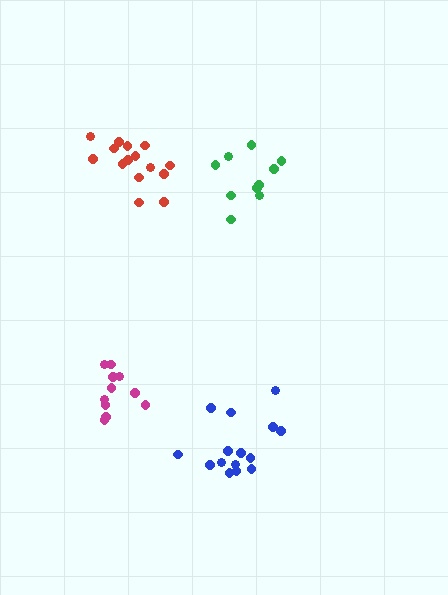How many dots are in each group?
Group 1: 15 dots, Group 2: 15 dots, Group 3: 11 dots, Group 4: 10 dots (51 total).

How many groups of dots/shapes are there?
There are 4 groups.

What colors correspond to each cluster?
The clusters are colored: blue, red, magenta, green.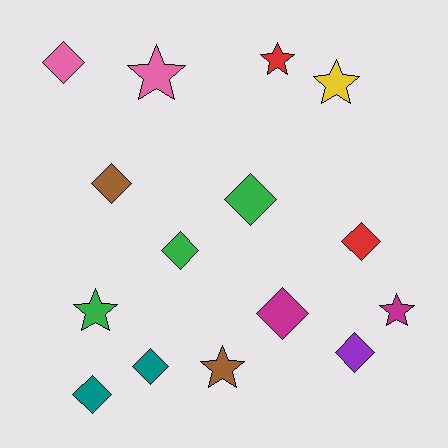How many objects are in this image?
There are 15 objects.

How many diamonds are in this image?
There are 9 diamonds.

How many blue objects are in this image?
There are no blue objects.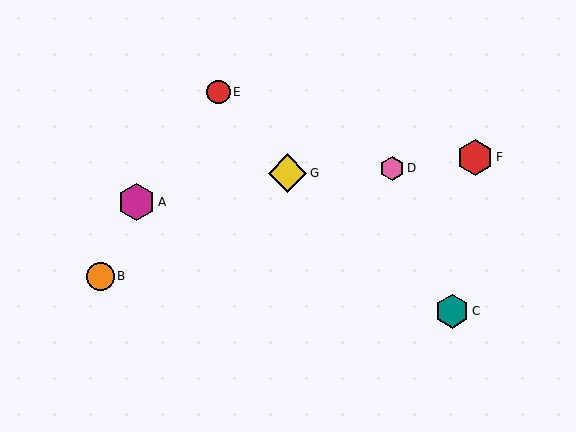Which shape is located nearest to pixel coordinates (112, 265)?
The orange circle (labeled B) at (100, 276) is nearest to that location.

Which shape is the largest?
The yellow diamond (labeled G) is the largest.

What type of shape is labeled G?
Shape G is a yellow diamond.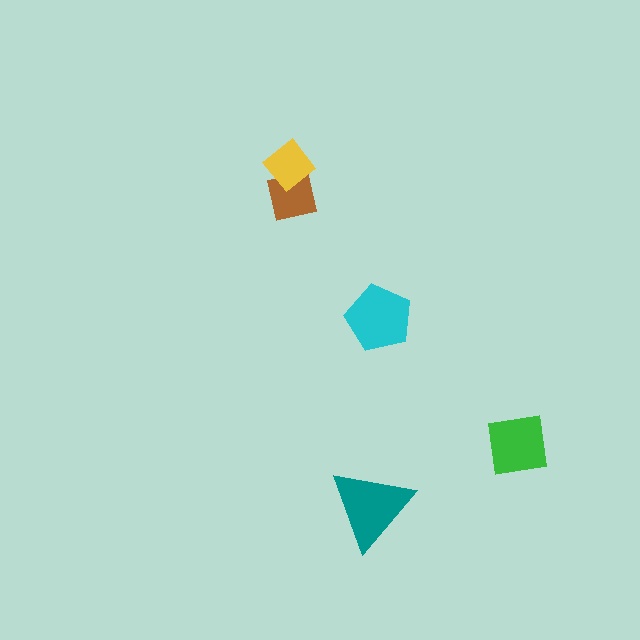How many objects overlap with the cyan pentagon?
0 objects overlap with the cyan pentagon.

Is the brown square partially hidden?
Yes, it is partially covered by another shape.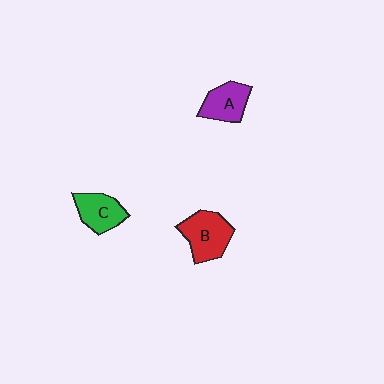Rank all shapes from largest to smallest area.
From largest to smallest: B (red), C (green), A (purple).